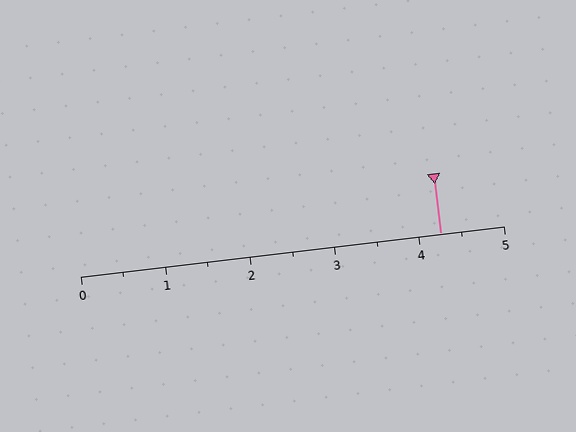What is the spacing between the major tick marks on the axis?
The major ticks are spaced 1 apart.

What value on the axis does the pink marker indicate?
The marker indicates approximately 4.2.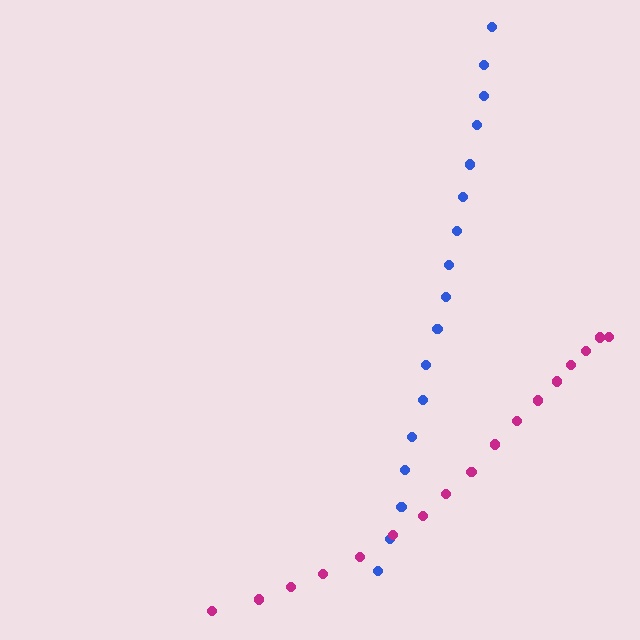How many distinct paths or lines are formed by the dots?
There are 2 distinct paths.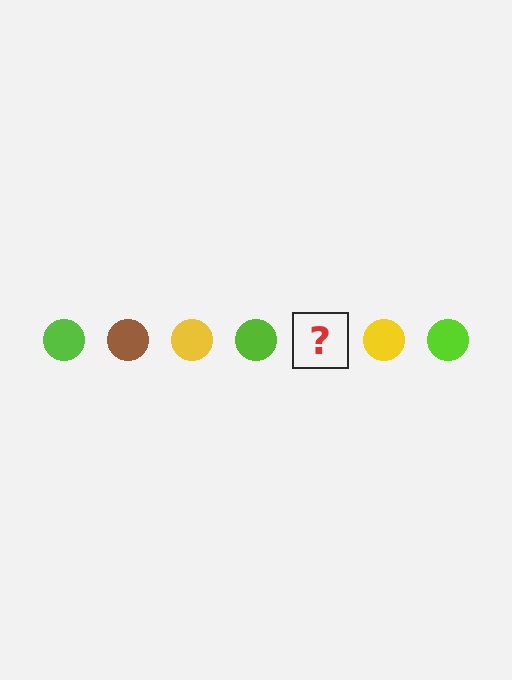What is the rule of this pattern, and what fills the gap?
The rule is that the pattern cycles through lime, brown, yellow circles. The gap should be filled with a brown circle.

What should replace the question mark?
The question mark should be replaced with a brown circle.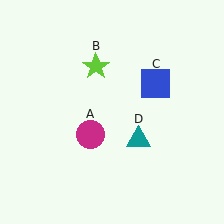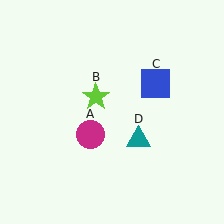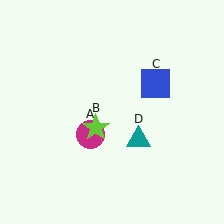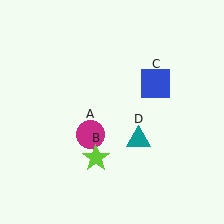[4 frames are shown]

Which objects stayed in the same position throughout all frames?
Magenta circle (object A) and blue square (object C) and teal triangle (object D) remained stationary.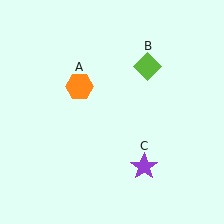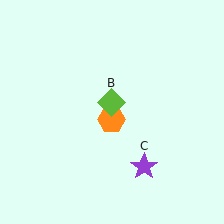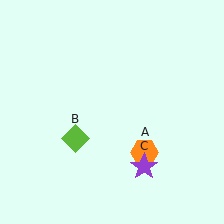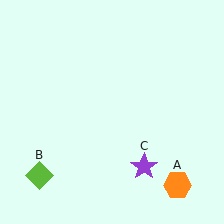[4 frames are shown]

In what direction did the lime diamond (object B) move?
The lime diamond (object B) moved down and to the left.